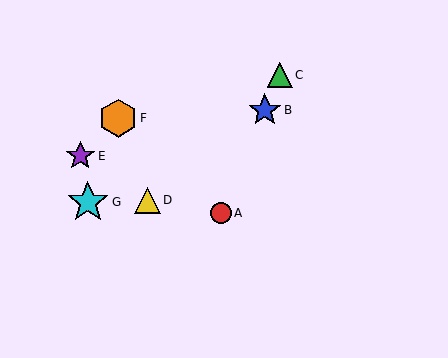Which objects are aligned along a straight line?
Objects A, B, C are aligned along a straight line.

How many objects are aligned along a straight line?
3 objects (A, B, C) are aligned along a straight line.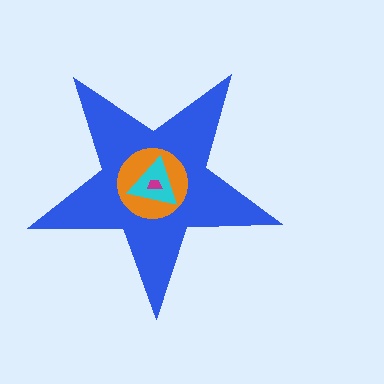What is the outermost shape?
The blue star.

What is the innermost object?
The magenta trapezoid.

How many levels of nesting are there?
4.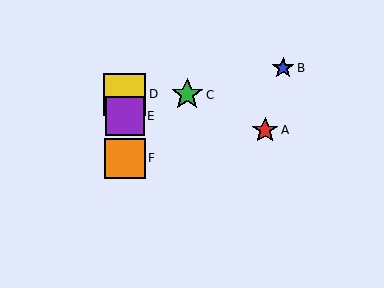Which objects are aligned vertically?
Objects D, E, F are aligned vertically.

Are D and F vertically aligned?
Yes, both are at x≈125.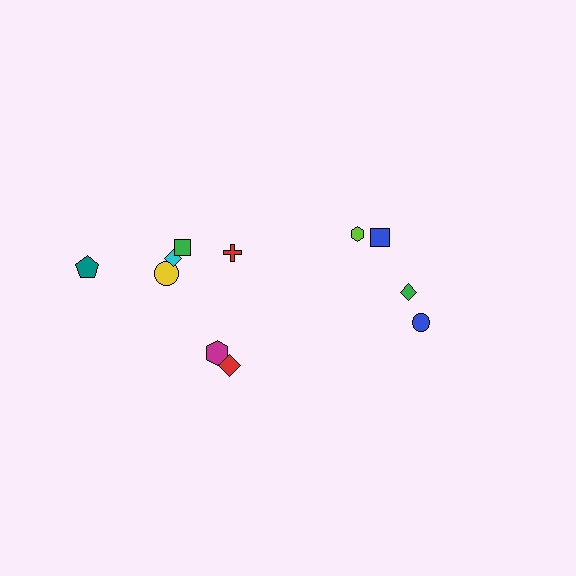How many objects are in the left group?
There are 7 objects.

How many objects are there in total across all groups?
There are 11 objects.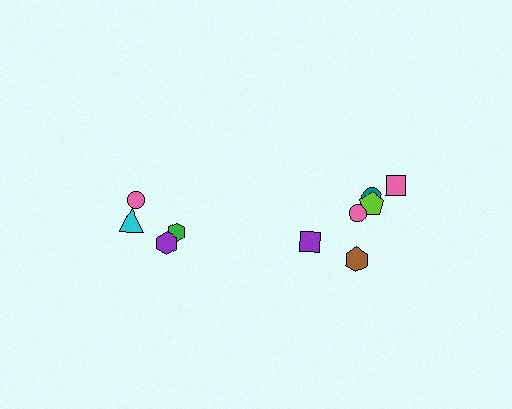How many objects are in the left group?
There are 4 objects.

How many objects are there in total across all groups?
There are 10 objects.